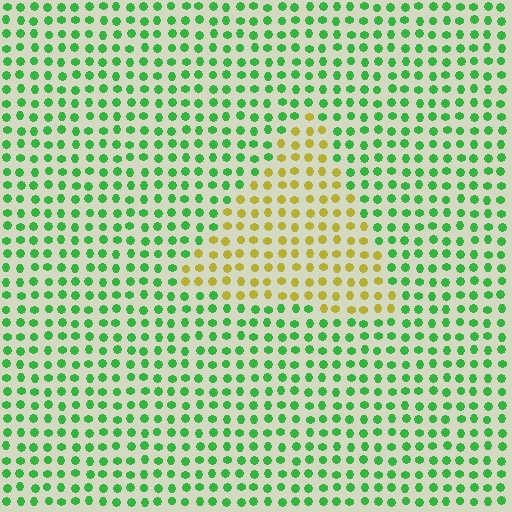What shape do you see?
I see a triangle.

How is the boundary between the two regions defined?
The boundary is defined purely by a slight shift in hue (about 68 degrees). Spacing, size, and orientation are identical on both sides.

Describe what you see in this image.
The image is filled with small green elements in a uniform arrangement. A triangle-shaped region is visible where the elements are tinted to a slightly different hue, forming a subtle color boundary.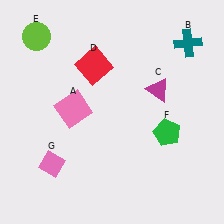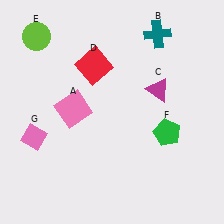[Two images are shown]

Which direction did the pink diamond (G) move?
The pink diamond (G) moved up.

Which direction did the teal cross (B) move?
The teal cross (B) moved left.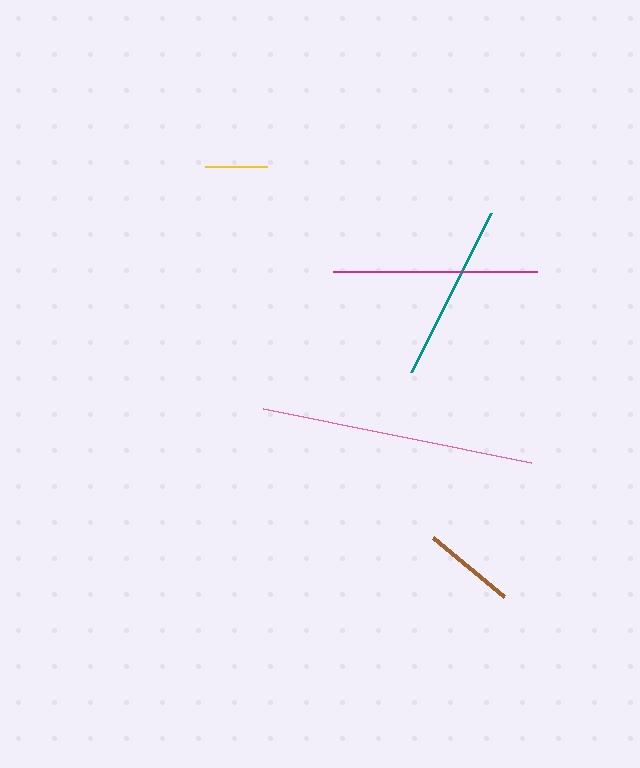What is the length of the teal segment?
The teal segment is approximately 178 pixels long.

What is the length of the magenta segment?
The magenta segment is approximately 203 pixels long.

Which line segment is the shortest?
The yellow line is the shortest at approximately 62 pixels.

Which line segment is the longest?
The pink line is the longest at approximately 274 pixels.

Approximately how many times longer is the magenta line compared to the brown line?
The magenta line is approximately 2.2 times the length of the brown line.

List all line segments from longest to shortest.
From longest to shortest: pink, magenta, teal, brown, yellow.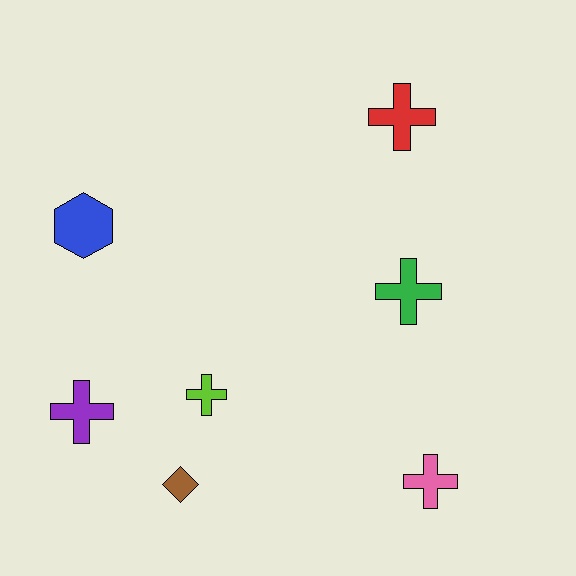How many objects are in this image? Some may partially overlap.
There are 7 objects.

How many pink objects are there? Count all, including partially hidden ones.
There is 1 pink object.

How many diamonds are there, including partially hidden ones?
There is 1 diamond.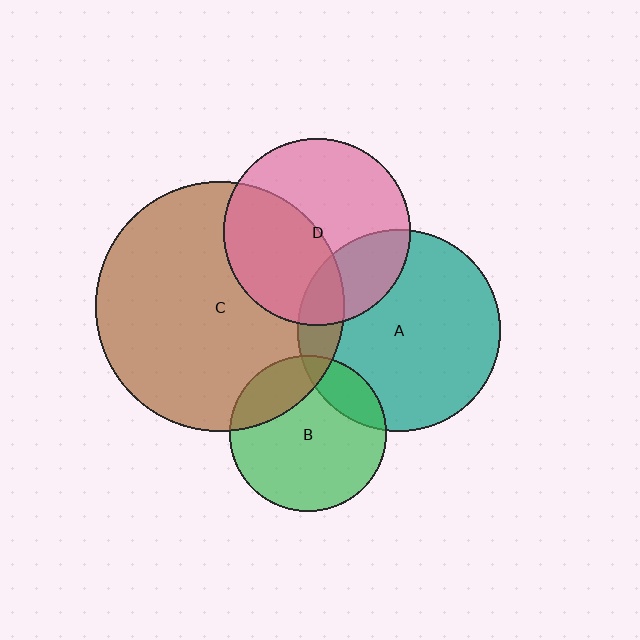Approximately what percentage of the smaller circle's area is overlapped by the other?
Approximately 15%.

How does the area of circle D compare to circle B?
Approximately 1.4 times.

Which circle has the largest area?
Circle C (brown).